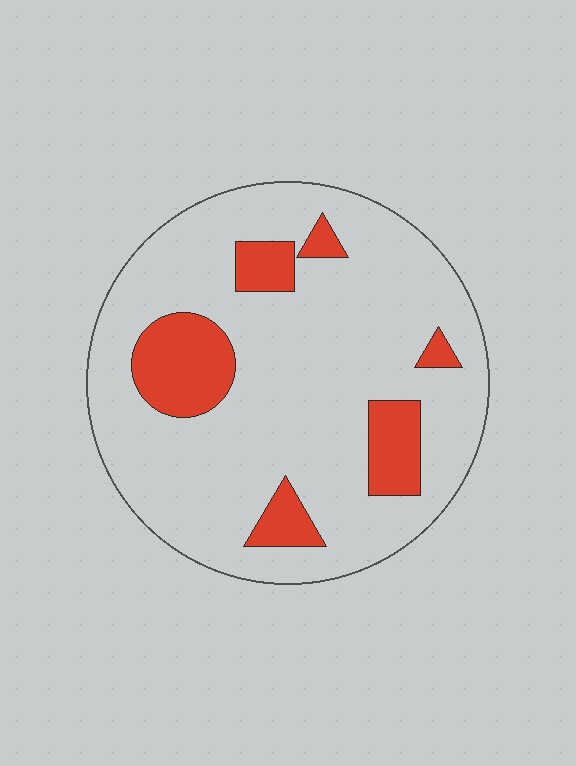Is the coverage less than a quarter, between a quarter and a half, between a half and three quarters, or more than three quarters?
Less than a quarter.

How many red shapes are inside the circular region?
6.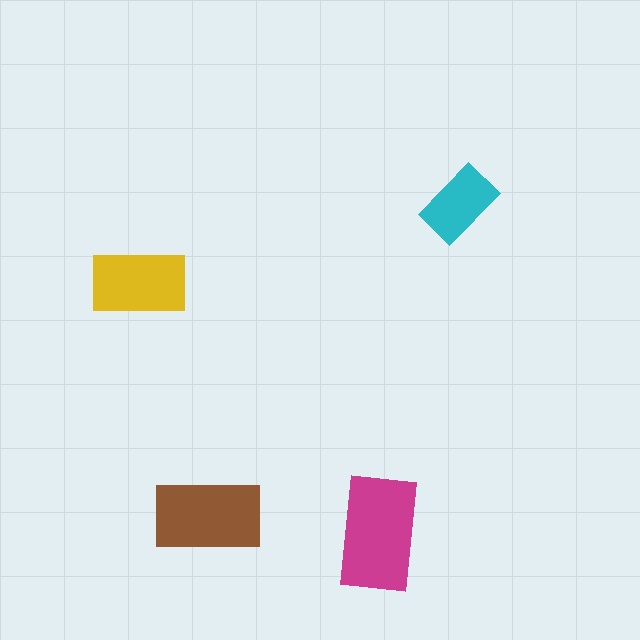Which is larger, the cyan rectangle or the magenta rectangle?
The magenta one.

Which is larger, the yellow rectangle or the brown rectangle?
The brown one.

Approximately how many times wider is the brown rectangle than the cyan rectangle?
About 1.5 times wider.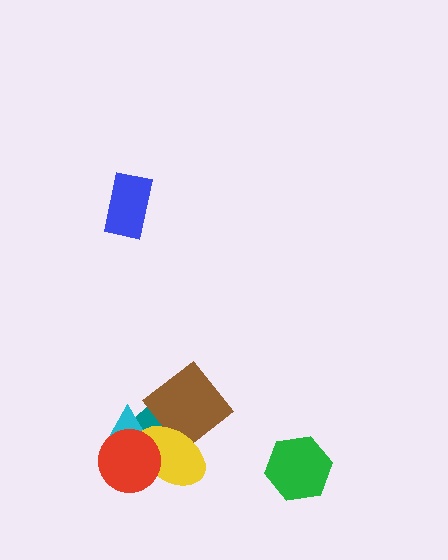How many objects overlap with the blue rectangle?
0 objects overlap with the blue rectangle.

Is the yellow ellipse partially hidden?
Yes, it is partially covered by another shape.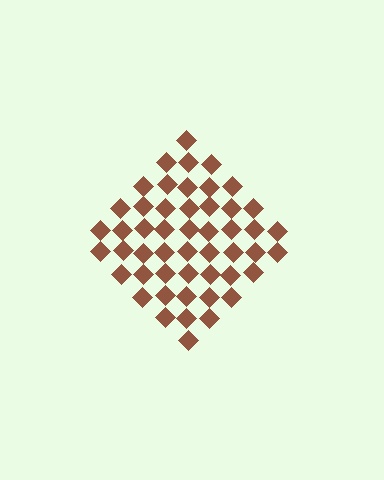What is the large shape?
The large shape is a diamond.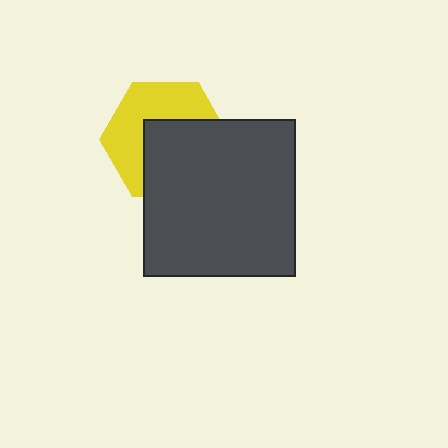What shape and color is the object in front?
The object in front is a dark gray rectangle.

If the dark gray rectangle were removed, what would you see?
You would see the complete yellow hexagon.